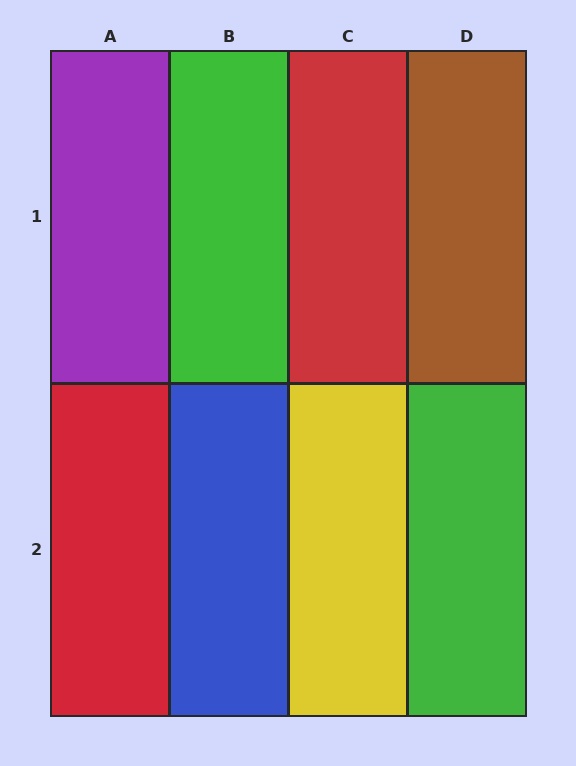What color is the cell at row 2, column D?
Green.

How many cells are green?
2 cells are green.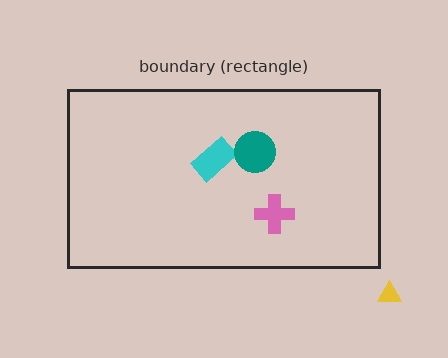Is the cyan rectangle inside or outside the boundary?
Inside.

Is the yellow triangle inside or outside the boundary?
Outside.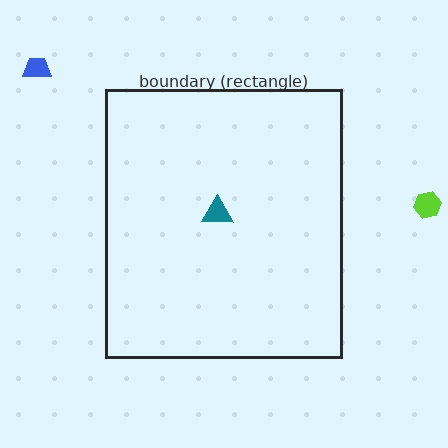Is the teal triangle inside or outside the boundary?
Inside.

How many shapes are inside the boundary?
1 inside, 2 outside.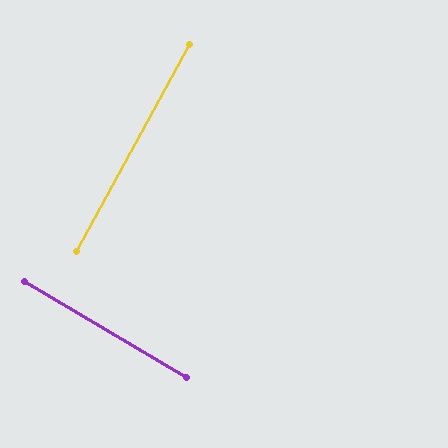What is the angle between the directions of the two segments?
Approximately 88 degrees.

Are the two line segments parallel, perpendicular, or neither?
Perpendicular — they meet at approximately 88°.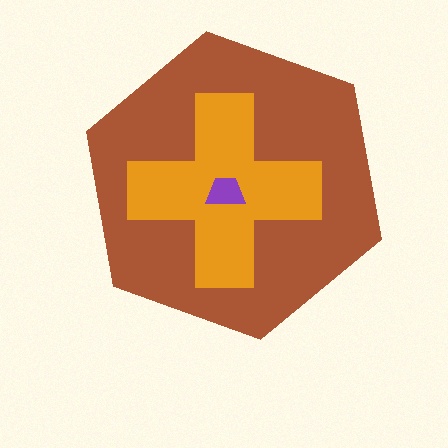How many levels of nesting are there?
3.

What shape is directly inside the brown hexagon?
The orange cross.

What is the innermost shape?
The purple trapezoid.